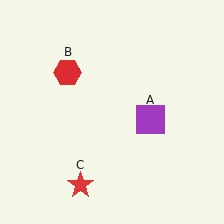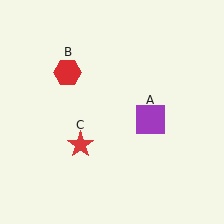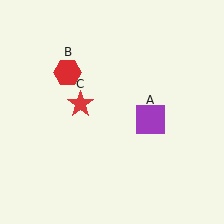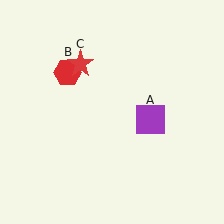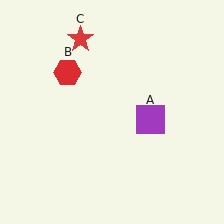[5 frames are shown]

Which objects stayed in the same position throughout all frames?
Purple square (object A) and red hexagon (object B) remained stationary.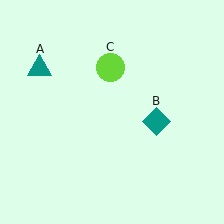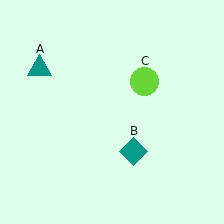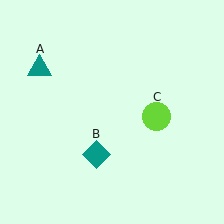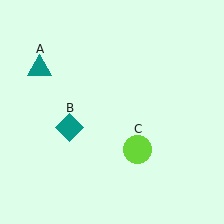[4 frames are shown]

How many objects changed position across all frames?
2 objects changed position: teal diamond (object B), lime circle (object C).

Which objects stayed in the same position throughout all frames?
Teal triangle (object A) remained stationary.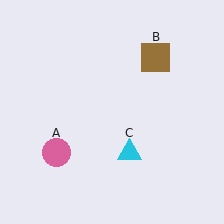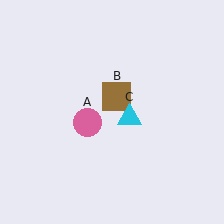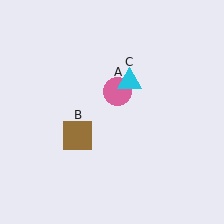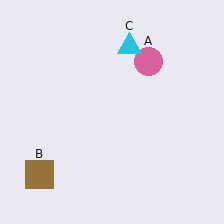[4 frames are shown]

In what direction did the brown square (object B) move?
The brown square (object B) moved down and to the left.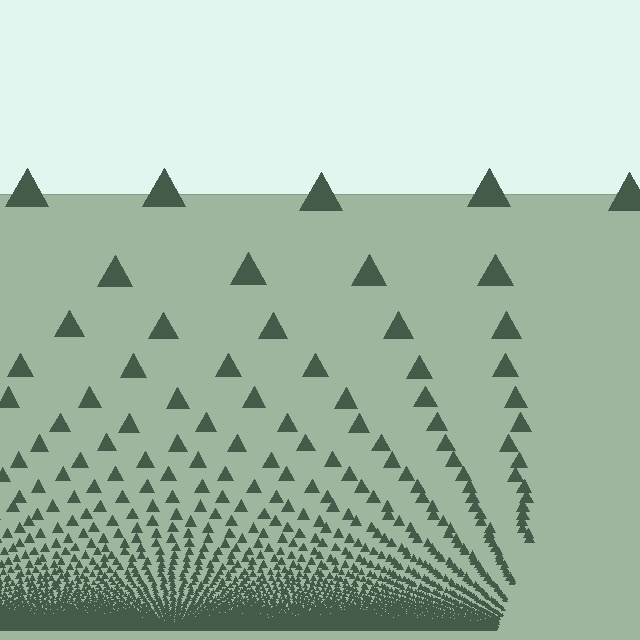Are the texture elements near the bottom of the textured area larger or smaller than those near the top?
Smaller. The gradient is inverted — elements near the bottom are smaller and denser.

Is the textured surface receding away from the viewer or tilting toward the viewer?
The surface appears to tilt toward the viewer. Texture elements get larger and sparser toward the top.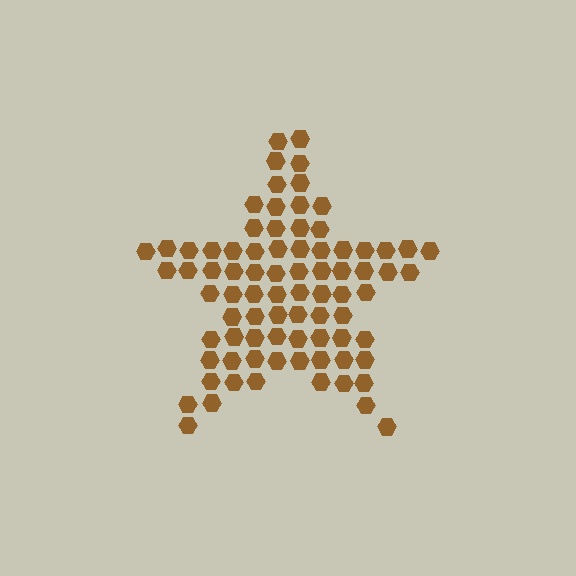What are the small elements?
The small elements are hexagons.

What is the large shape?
The large shape is a star.